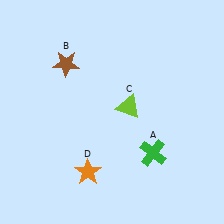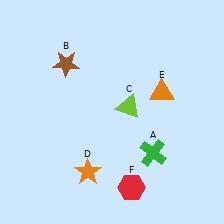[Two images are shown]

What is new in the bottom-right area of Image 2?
A red hexagon (F) was added in the bottom-right area of Image 2.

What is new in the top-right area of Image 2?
An orange triangle (E) was added in the top-right area of Image 2.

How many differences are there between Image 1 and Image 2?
There are 2 differences between the two images.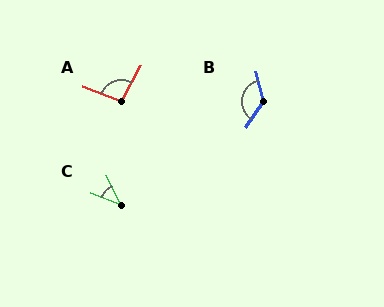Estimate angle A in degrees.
Approximately 98 degrees.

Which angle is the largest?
B, at approximately 131 degrees.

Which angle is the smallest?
C, at approximately 43 degrees.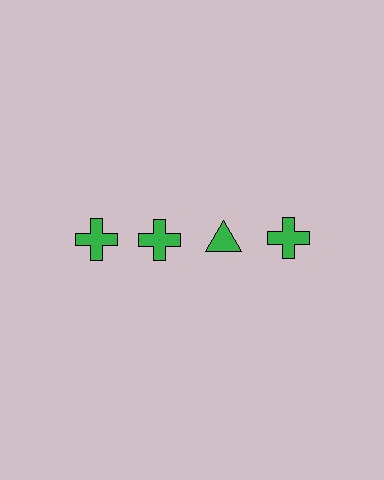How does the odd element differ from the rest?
It has a different shape: triangle instead of cross.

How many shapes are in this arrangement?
There are 4 shapes arranged in a grid pattern.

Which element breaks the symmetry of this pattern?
The green triangle in the top row, center column breaks the symmetry. All other shapes are green crosses.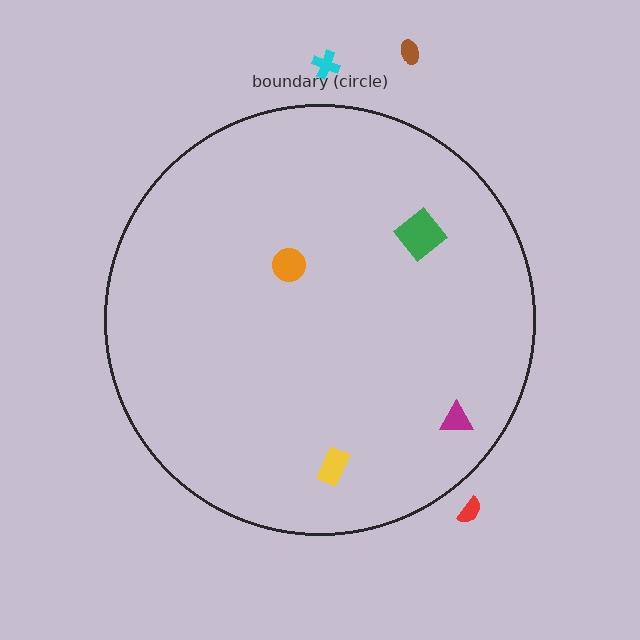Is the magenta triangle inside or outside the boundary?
Inside.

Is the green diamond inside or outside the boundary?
Inside.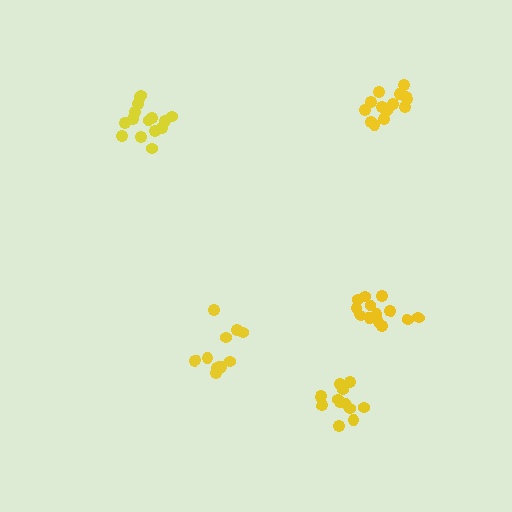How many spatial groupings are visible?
There are 5 spatial groupings.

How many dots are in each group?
Group 1: 13 dots, Group 2: 15 dots, Group 3: 11 dots, Group 4: 15 dots, Group 5: 12 dots (66 total).